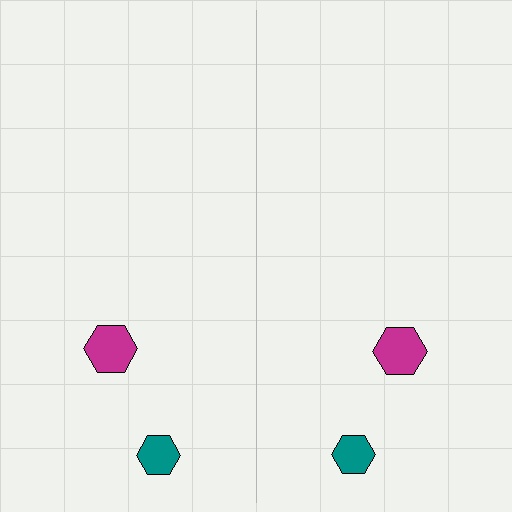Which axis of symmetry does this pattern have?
The pattern has a vertical axis of symmetry running through the center of the image.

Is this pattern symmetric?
Yes, this pattern has bilateral (reflection) symmetry.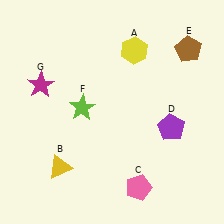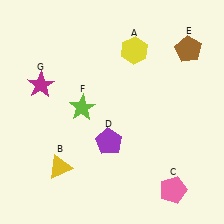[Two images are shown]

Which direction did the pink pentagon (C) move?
The pink pentagon (C) moved right.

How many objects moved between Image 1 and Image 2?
2 objects moved between the two images.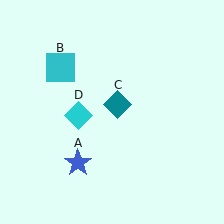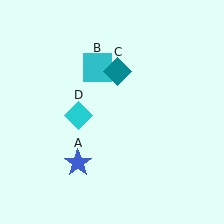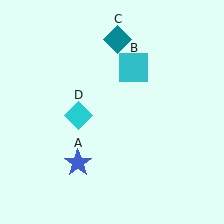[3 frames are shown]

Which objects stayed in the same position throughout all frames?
Blue star (object A) and cyan diamond (object D) remained stationary.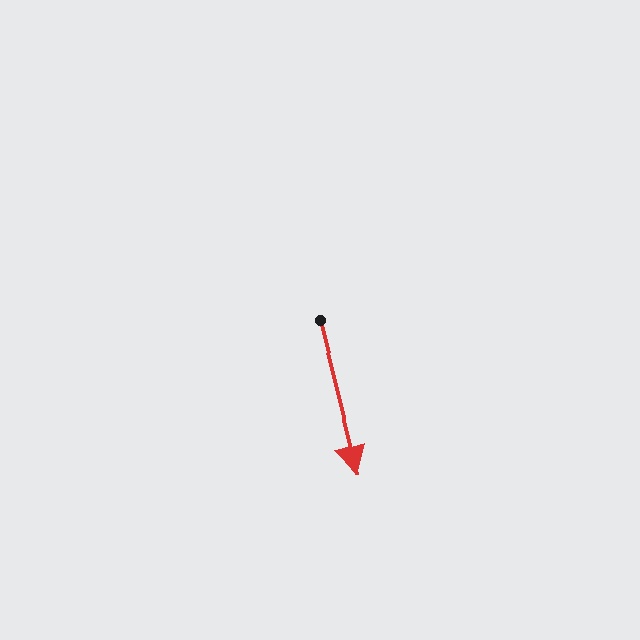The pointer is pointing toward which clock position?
Roughly 6 o'clock.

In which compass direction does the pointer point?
South.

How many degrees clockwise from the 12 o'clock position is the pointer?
Approximately 166 degrees.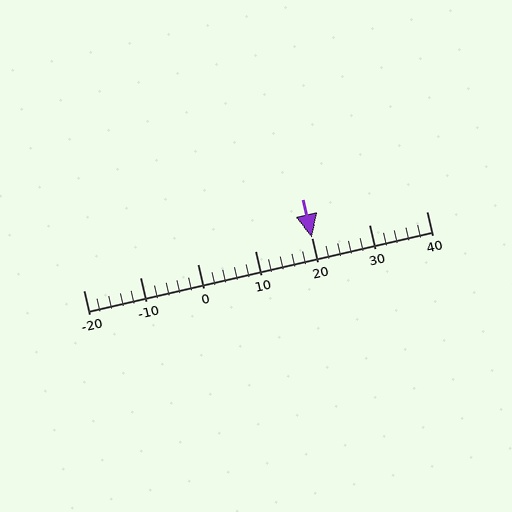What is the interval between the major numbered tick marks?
The major tick marks are spaced 10 units apart.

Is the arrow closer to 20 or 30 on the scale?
The arrow is closer to 20.